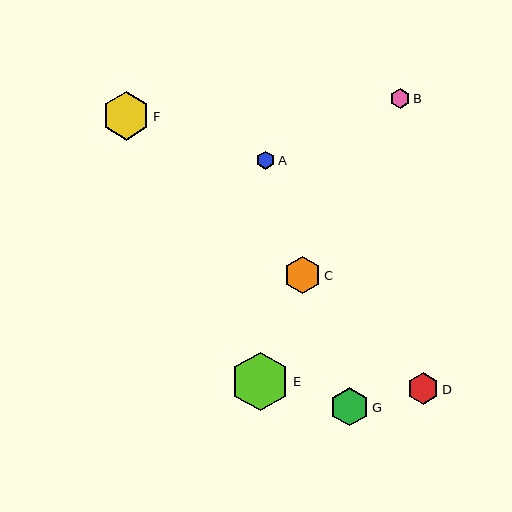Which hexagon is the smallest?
Hexagon A is the smallest with a size of approximately 18 pixels.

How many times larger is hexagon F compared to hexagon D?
Hexagon F is approximately 1.5 times the size of hexagon D.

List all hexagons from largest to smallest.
From largest to smallest: E, F, G, C, D, B, A.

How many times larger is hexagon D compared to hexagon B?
Hexagon D is approximately 1.6 times the size of hexagon B.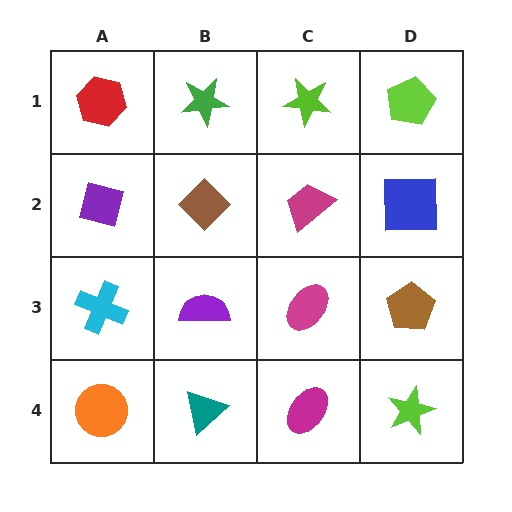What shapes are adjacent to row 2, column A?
A red hexagon (row 1, column A), a cyan cross (row 3, column A), a brown diamond (row 2, column B).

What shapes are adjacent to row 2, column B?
A green star (row 1, column B), a purple semicircle (row 3, column B), a purple diamond (row 2, column A), a magenta trapezoid (row 2, column C).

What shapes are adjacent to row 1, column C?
A magenta trapezoid (row 2, column C), a green star (row 1, column B), a lime pentagon (row 1, column D).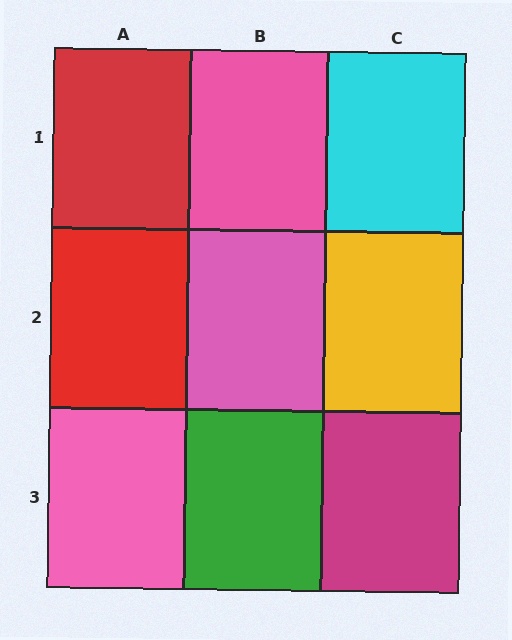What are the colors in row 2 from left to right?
Red, pink, yellow.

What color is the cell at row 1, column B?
Pink.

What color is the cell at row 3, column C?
Magenta.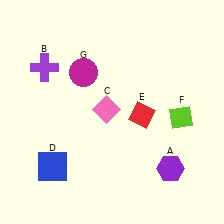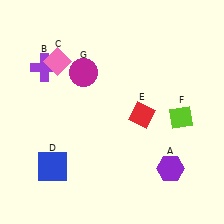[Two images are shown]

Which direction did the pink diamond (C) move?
The pink diamond (C) moved left.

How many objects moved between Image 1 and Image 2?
1 object moved between the two images.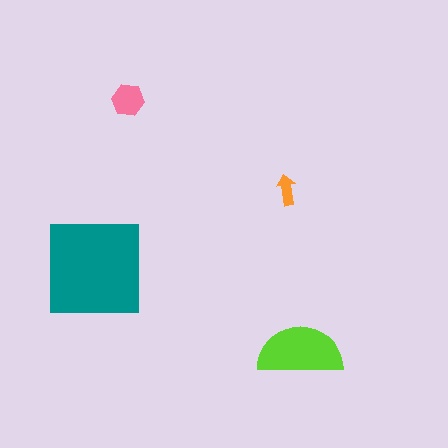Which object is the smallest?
The orange arrow.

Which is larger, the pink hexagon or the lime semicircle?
The lime semicircle.